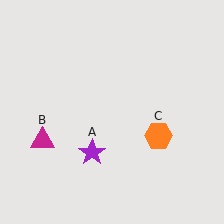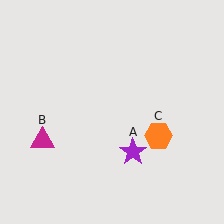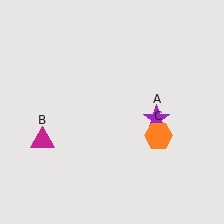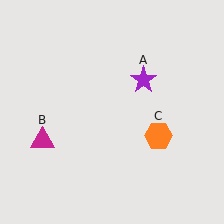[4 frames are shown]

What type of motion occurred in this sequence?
The purple star (object A) rotated counterclockwise around the center of the scene.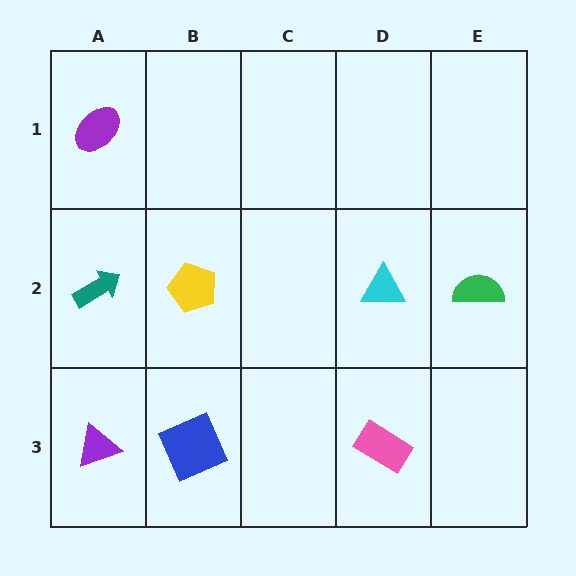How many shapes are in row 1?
1 shape.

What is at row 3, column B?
A blue square.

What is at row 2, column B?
A yellow pentagon.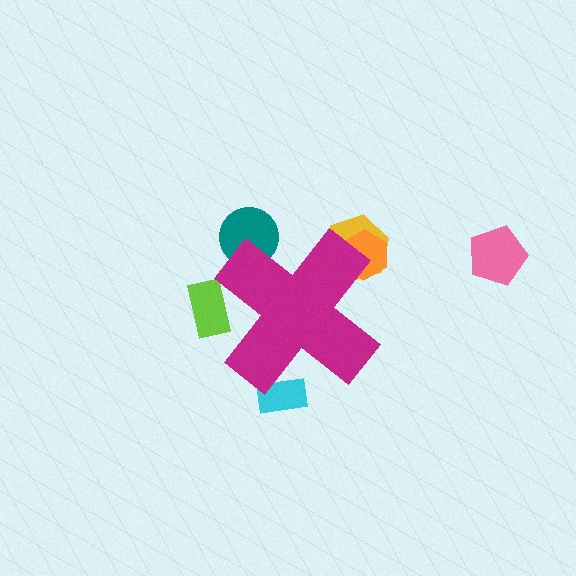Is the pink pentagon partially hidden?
No, the pink pentagon is fully visible.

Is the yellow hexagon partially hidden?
Yes, the yellow hexagon is partially hidden behind the magenta cross.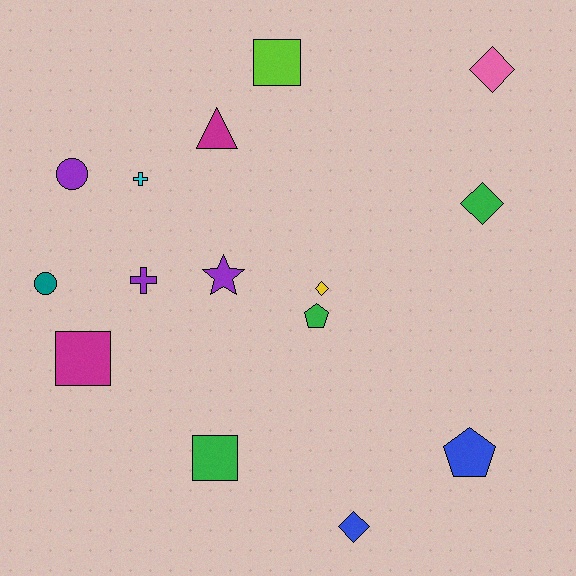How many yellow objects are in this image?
There is 1 yellow object.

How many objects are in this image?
There are 15 objects.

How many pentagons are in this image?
There are 2 pentagons.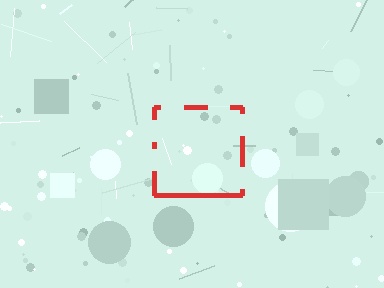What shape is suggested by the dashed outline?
The dashed outline suggests a square.